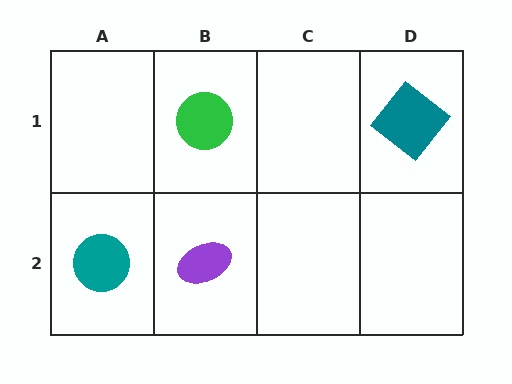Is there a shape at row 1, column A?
No, that cell is empty.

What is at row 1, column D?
A teal diamond.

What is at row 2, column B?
A purple ellipse.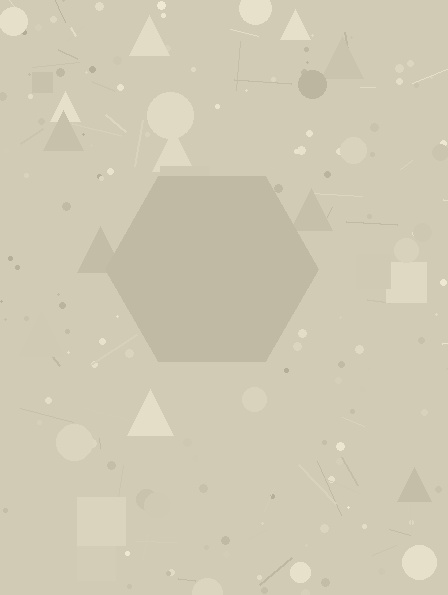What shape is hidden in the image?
A hexagon is hidden in the image.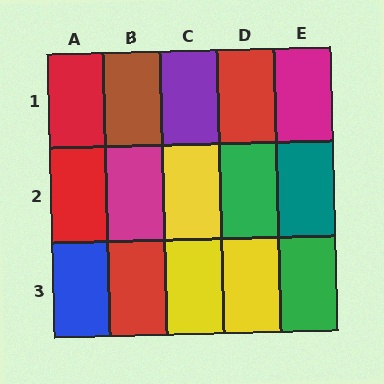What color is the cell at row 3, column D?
Yellow.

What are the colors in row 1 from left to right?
Red, brown, purple, red, magenta.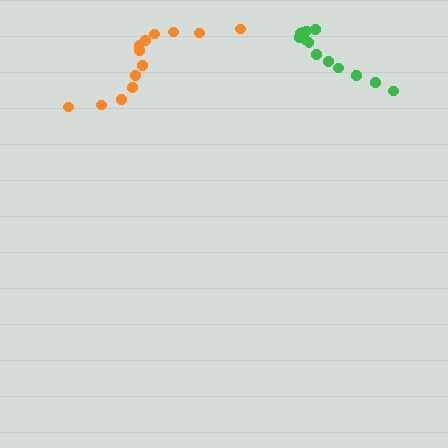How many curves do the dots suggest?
There are 2 distinct paths.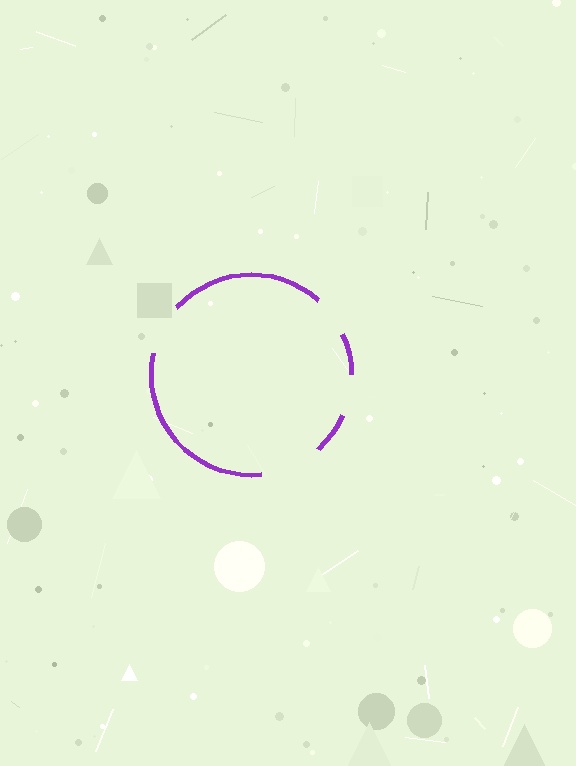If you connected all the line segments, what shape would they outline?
They would outline a circle.